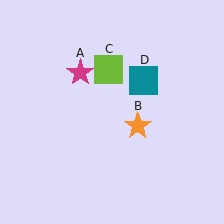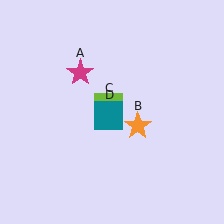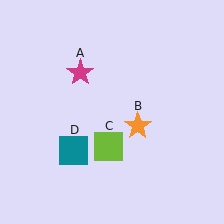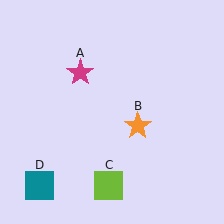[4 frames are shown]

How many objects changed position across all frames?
2 objects changed position: lime square (object C), teal square (object D).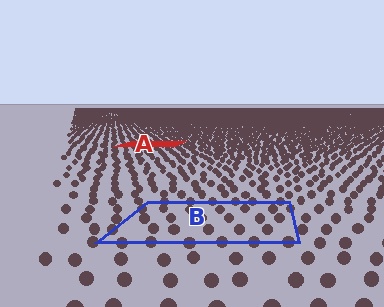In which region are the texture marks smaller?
The texture marks are smaller in region A, because it is farther away.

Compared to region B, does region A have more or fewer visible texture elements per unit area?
Region A has more texture elements per unit area — they are packed more densely because it is farther away.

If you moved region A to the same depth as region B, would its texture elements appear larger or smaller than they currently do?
They would appear larger. At a closer depth, the same texture elements are projected at a bigger on-screen size.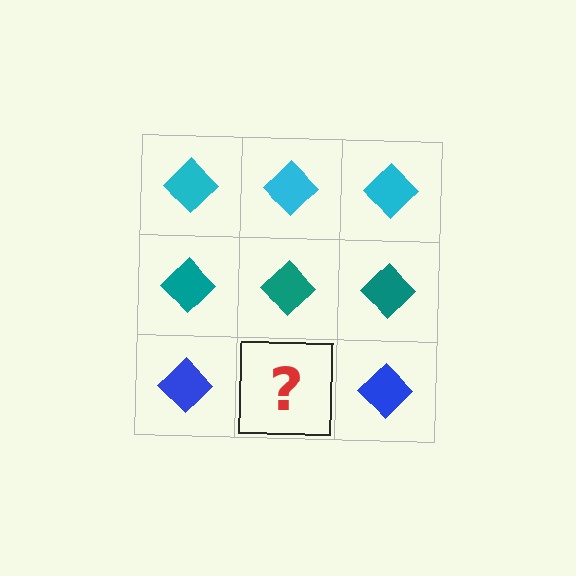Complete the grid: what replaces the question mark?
The question mark should be replaced with a blue diamond.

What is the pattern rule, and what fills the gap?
The rule is that each row has a consistent color. The gap should be filled with a blue diamond.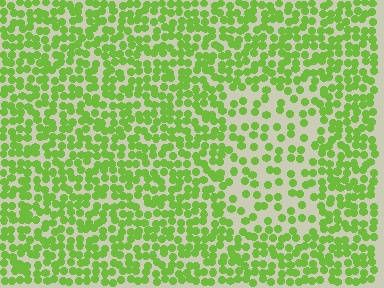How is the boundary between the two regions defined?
The boundary is defined by a change in element density (approximately 2.0x ratio). All elements are the same color, size, and shape.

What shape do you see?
I see a rectangle.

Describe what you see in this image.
The image contains small lime elements arranged at two different densities. A rectangle-shaped region is visible where the elements are less densely packed than the surrounding area.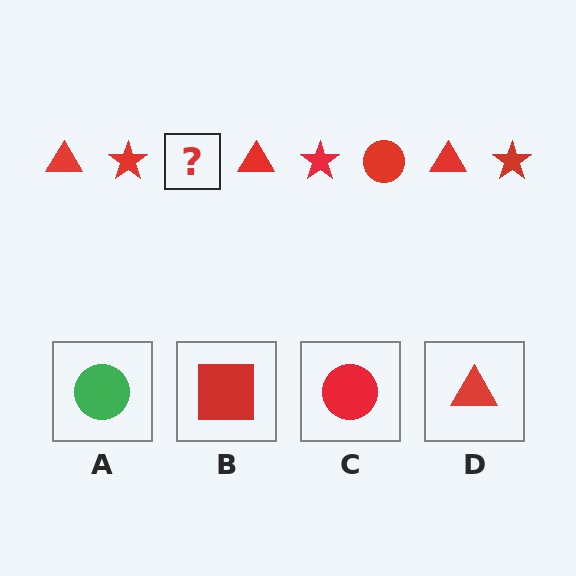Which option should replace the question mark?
Option C.